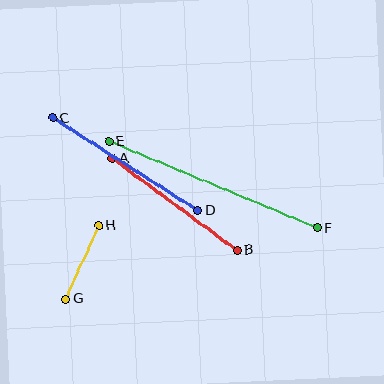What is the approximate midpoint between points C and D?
The midpoint is at approximately (125, 164) pixels.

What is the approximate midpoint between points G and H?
The midpoint is at approximately (82, 262) pixels.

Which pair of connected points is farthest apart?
Points E and F are farthest apart.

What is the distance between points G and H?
The distance is approximately 80 pixels.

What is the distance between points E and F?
The distance is approximately 225 pixels.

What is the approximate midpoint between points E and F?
The midpoint is at approximately (213, 185) pixels.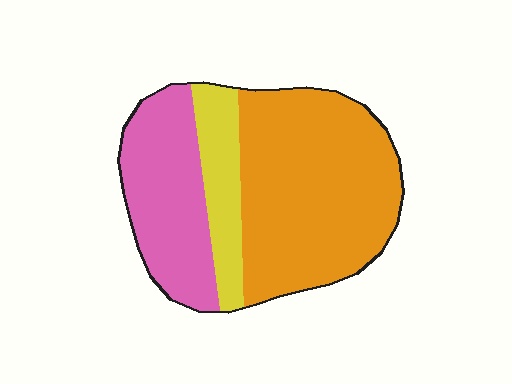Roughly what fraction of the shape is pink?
Pink takes up between a quarter and a half of the shape.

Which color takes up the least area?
Yellow, at roughly 15%.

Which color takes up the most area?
Orange, at roughly 55%.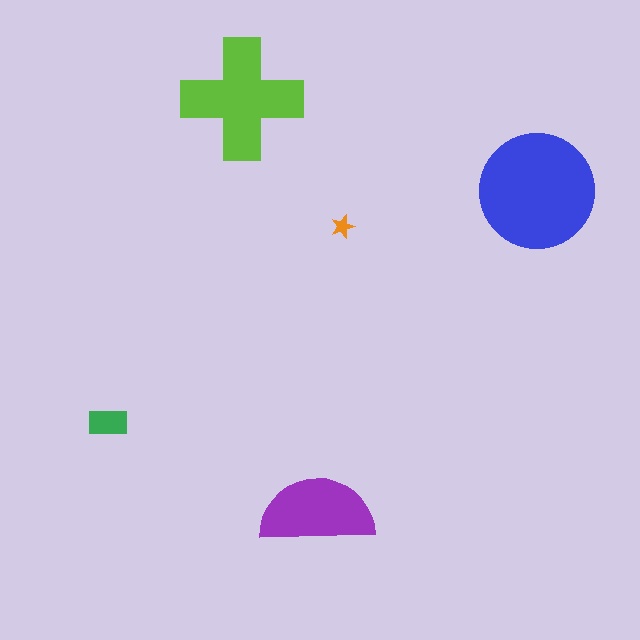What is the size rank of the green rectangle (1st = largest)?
4th.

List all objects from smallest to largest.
The orange star, the green rectangle, the purple semicircle, the lime cross, the blue circle.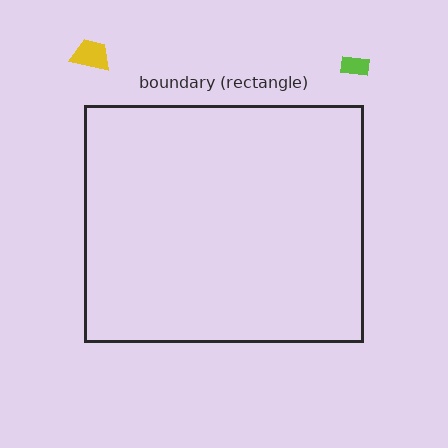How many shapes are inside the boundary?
0 inside, 2 outside.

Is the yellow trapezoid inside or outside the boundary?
Outside.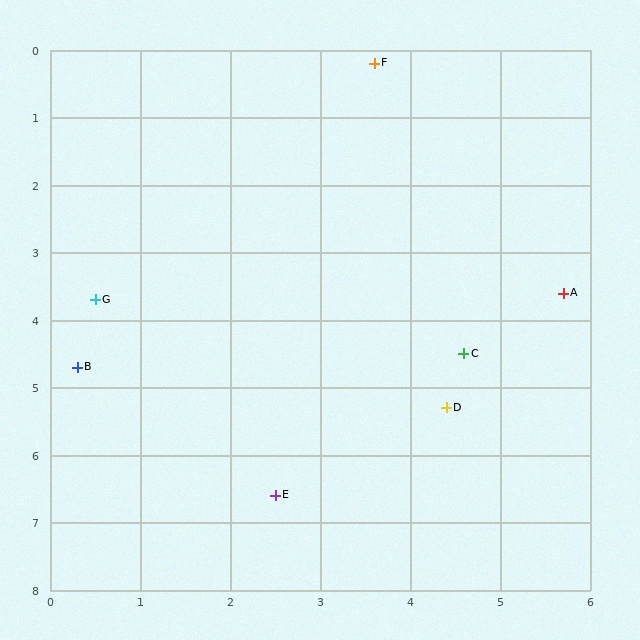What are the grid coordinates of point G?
Point G is at approximately (0.5, 3.7).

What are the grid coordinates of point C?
Point C is at approximately (4.6, 4.5).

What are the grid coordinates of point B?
Point B is at approximately (0.3, 4.7).